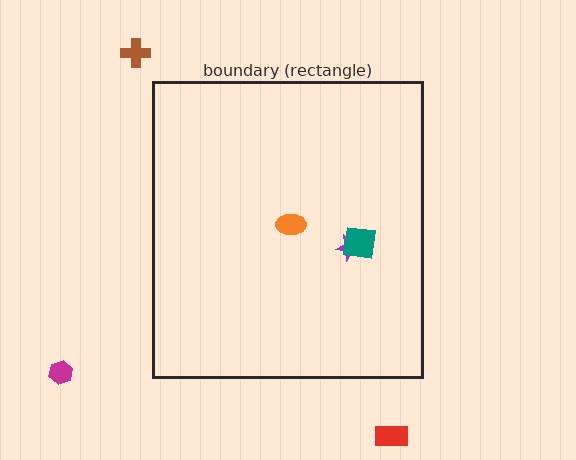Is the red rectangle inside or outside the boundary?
Outside.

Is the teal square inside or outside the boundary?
Inside.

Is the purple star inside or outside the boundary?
Inside.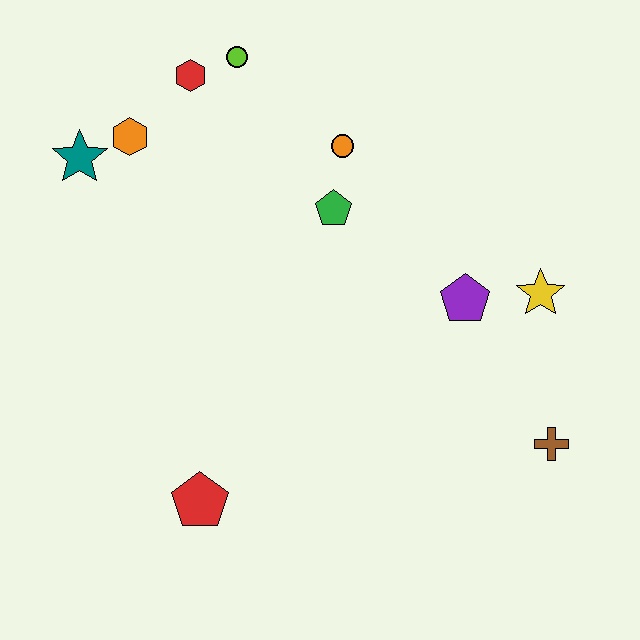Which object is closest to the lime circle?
The red hexagon is closest to the lime circle.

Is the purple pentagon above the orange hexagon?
No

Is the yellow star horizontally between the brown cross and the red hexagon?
Yes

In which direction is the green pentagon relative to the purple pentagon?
The green pentagon is to the left of the purple pentagon.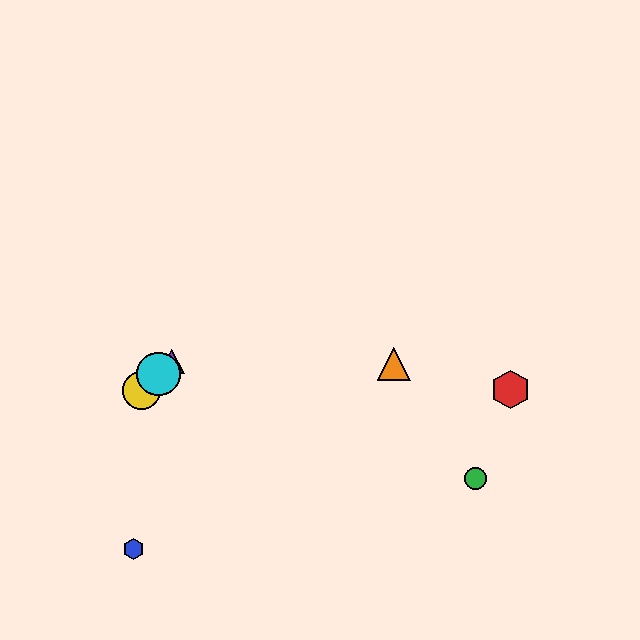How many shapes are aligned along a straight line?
3 shapes (the yellow circle, the purple triangle, the cyan circle) are aligned along a straight line.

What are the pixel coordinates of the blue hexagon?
The blue hexagon is at (134, 549).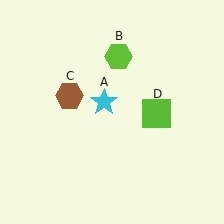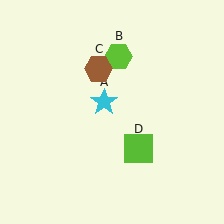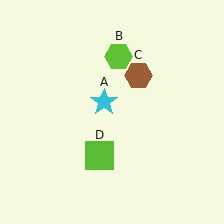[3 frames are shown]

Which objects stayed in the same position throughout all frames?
Cyan star (object A) and lime hexagon (object B) remained stationary.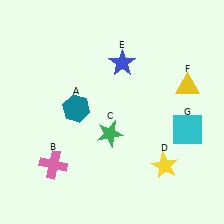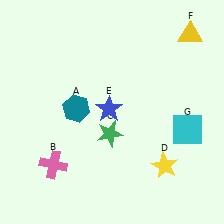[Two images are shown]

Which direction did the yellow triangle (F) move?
The yellow triangle (F) moved up.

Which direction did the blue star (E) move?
The blue star (E) moved down.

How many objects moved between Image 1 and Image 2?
2 objects moved between the two images.